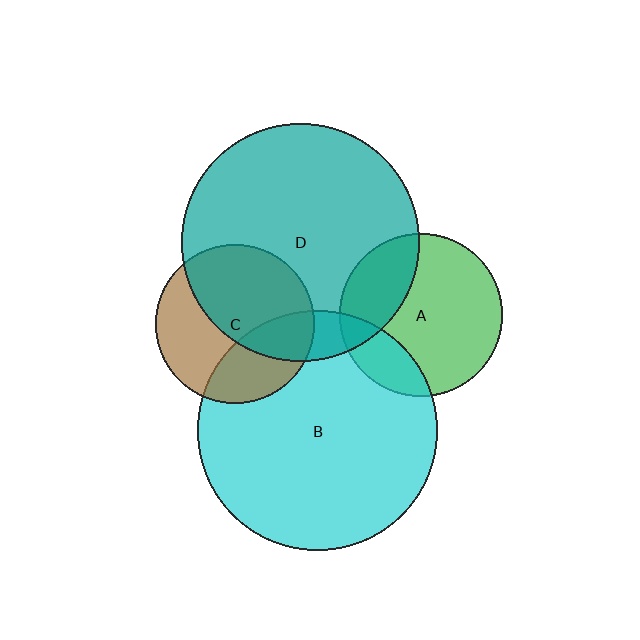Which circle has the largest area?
Circle B (cyan).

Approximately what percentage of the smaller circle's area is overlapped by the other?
Approximately 55%.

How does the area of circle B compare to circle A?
Approximately 2.2 times.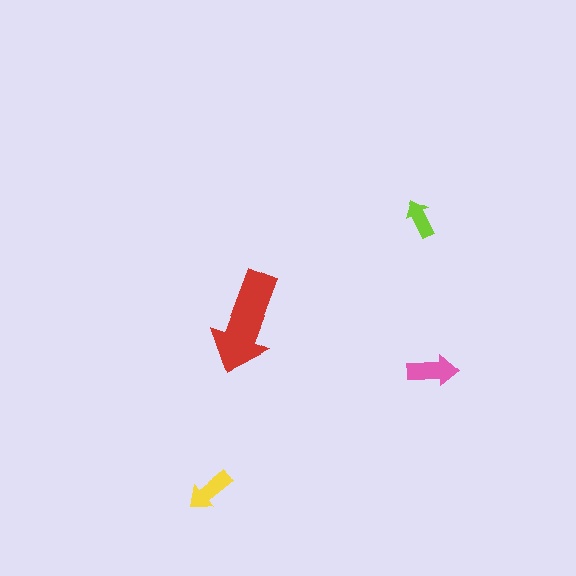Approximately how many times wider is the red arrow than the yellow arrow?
About 2 times wider.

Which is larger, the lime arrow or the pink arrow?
The pink one.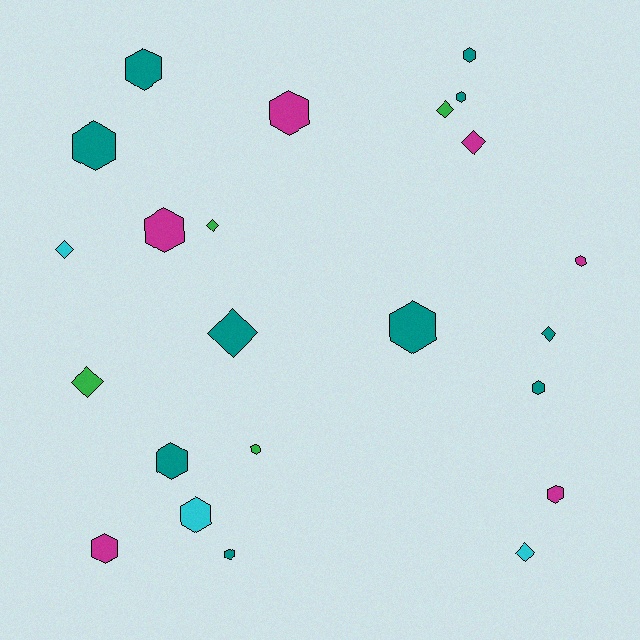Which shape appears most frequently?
Hexagon, with 15 objects.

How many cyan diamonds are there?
There are 2 cyan diamonds.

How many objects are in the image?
There are 23 objects.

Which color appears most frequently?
Teal, with 10 objects.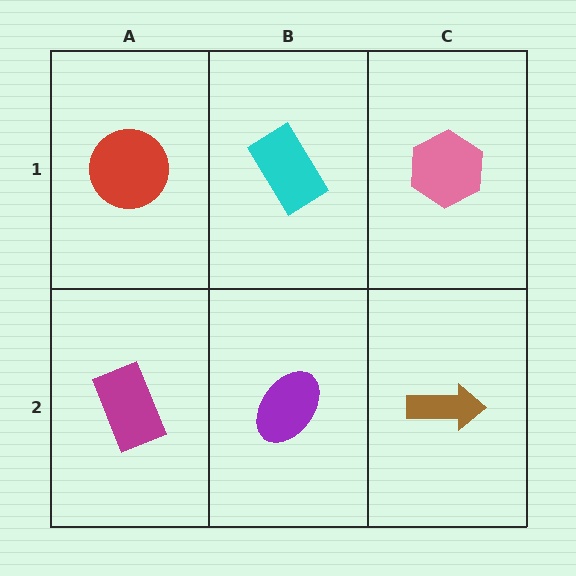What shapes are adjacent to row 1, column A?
A magenta rectangle (row 2, column A), a cyan rectangle (row 1, column B).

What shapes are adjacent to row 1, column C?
A brown arrow (row 2, column C), a cyan rectangle (row 1, column B).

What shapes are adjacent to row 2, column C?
A pink hexagon (row 1, column C), a purple ellipse (row 2, column B).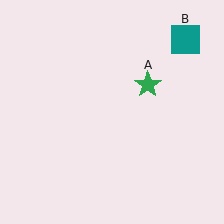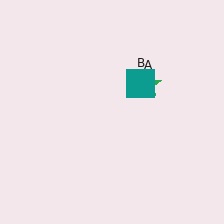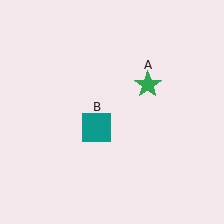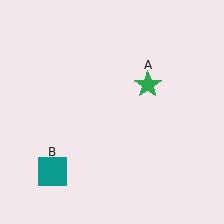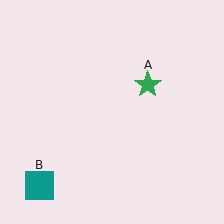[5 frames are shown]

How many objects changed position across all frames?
1 object changed position: teal square (object B).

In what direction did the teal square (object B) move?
The teal square (object B) moved down and to the left.